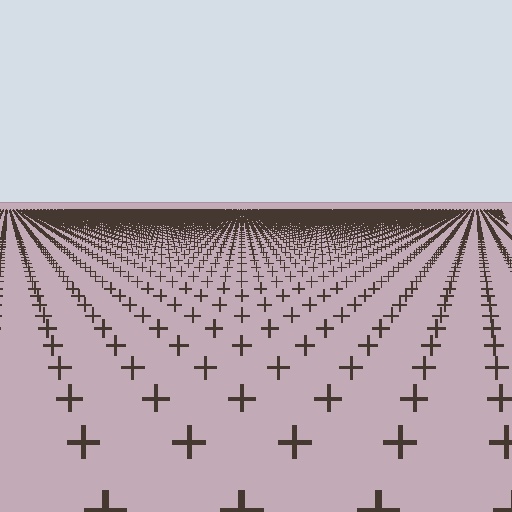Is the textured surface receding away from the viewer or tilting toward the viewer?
The surface is receding away from the viewer. Texture elements get smaller and denser toward the top.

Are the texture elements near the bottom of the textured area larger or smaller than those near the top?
Larger. Near the bottom, elements are closer to the viewer and appear at a bigger on-screen size.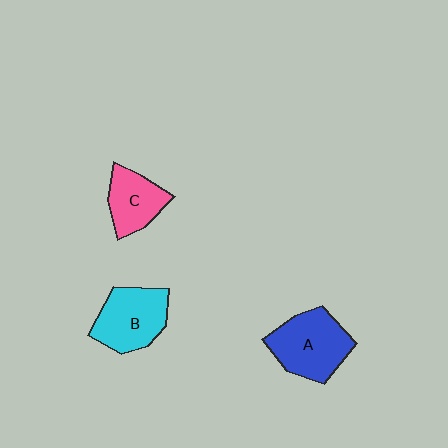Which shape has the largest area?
Shape A (blue).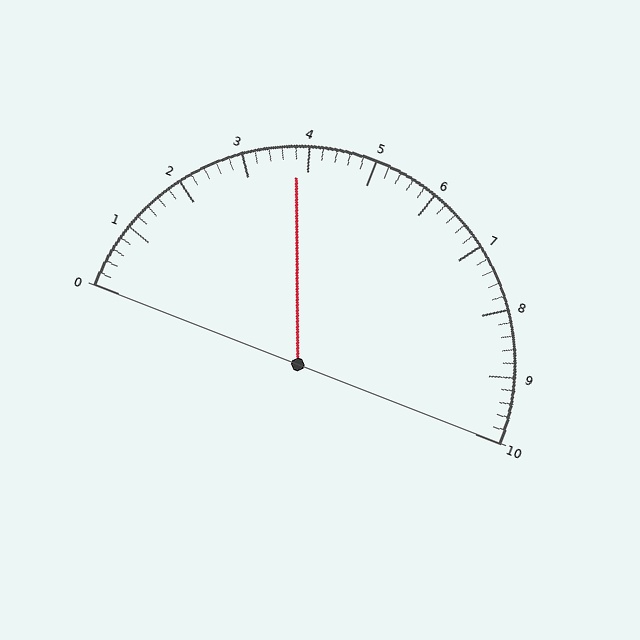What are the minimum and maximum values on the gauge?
The gauge ranges from 0 to 10.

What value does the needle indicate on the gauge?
The needle indicates approximately 3.8.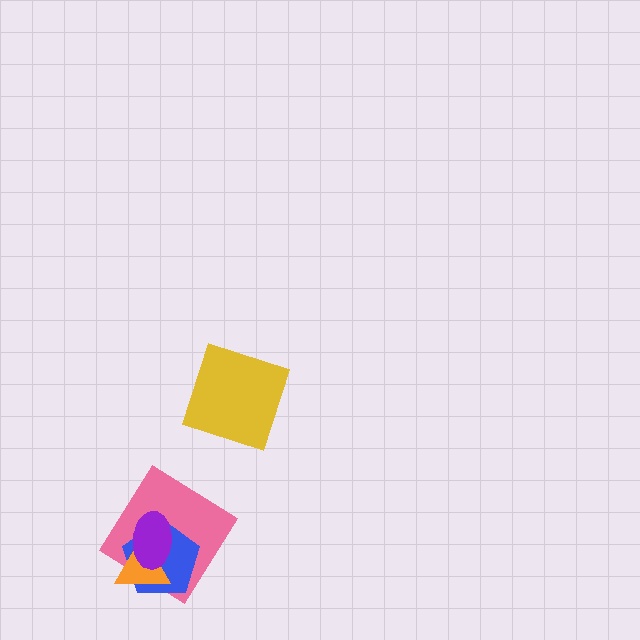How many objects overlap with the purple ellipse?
3 objects overlap with the purple ellipse.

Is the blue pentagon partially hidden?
Yes, it is partially covered by another shape.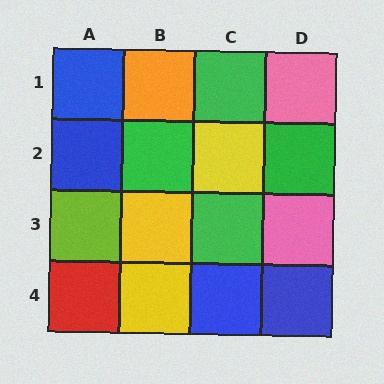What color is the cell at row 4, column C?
Blue.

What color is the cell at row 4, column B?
Yellow.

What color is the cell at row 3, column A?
Lime.